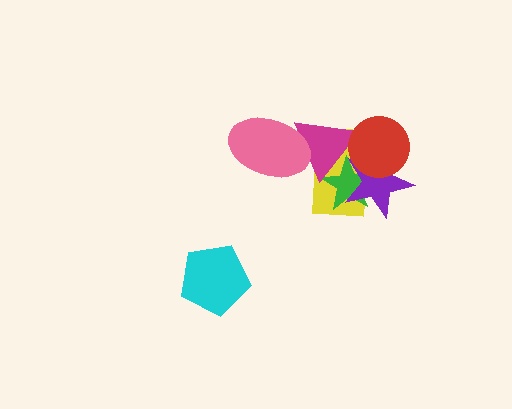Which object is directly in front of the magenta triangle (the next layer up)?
The pink ellipse is directly in front of the magenta triangle.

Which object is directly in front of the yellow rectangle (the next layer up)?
The green star is directly in front of the yellow rectangle.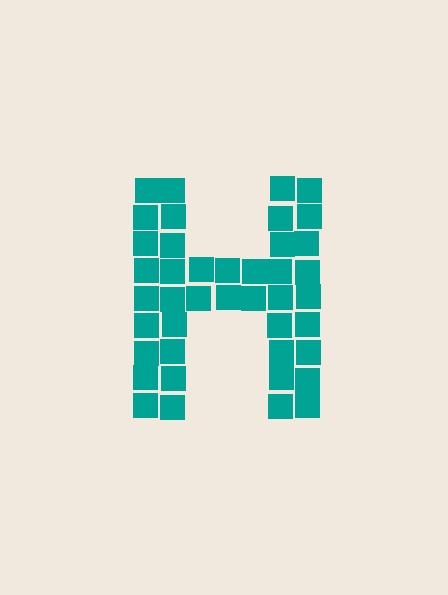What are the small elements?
The small elements are squares.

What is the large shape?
The large shape is the letter H.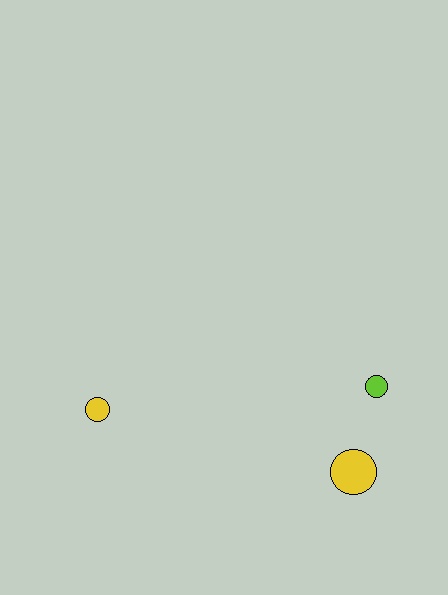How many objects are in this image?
There are 3 objects.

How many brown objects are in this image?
There are no brown objects.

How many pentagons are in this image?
There are no pentagons.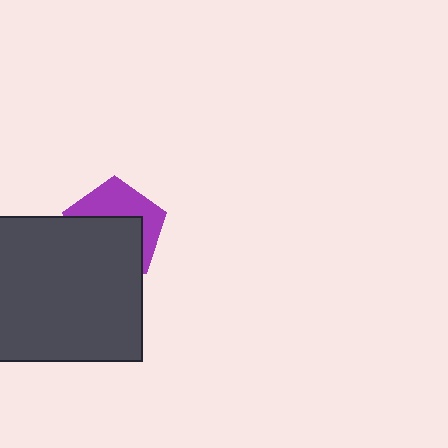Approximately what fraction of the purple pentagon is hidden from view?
Roughly 58% of the purple pentagon is hidden behind the dark gray square.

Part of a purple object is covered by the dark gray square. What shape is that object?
It is a pentagon.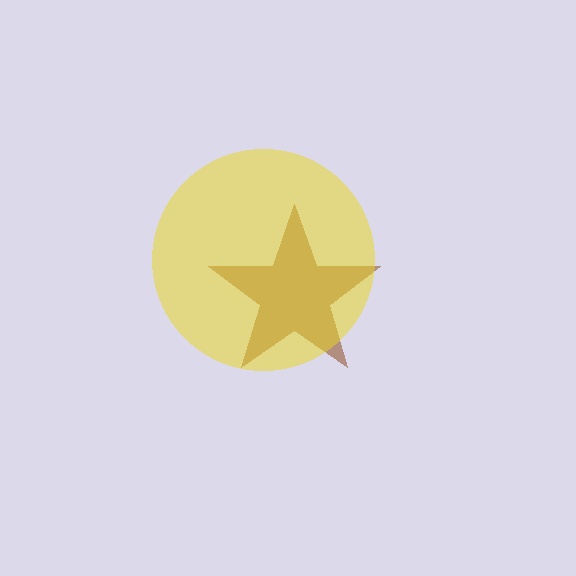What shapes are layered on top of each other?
The layered shapes are: a brown star, a yellow circle.